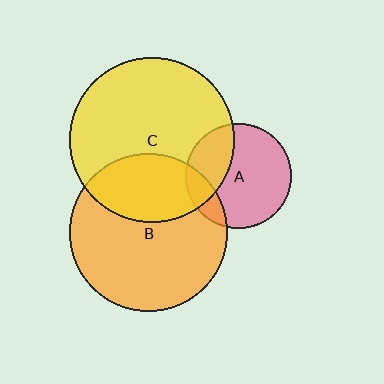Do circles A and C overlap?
Yes.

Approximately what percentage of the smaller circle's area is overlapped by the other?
Approximately 30%.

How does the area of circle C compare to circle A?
Approximately 2.4 times.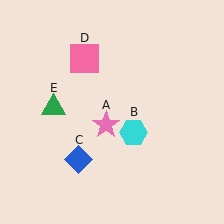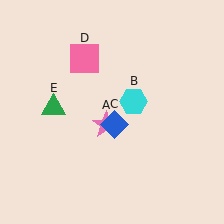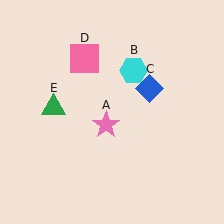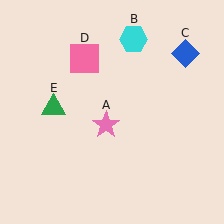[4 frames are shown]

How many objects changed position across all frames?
2 objects changed position: cyan hexagon (object B), blue diamond (object C).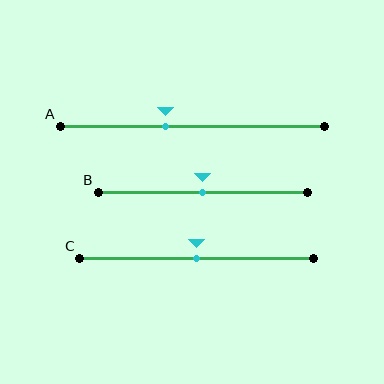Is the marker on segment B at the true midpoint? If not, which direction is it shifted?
Yes, the marker on segment B is at the true midpoint.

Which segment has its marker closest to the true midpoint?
Segment B has its marker closest to the true midpoint.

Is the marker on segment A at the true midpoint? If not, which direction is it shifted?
No, the marker on segment A is shifted to the left by about 10% of the segment length.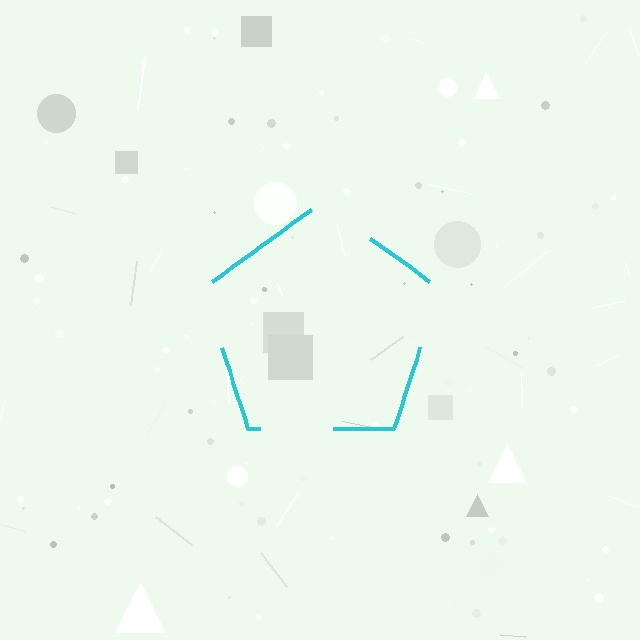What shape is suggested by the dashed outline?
The dashed outline suggests a pentagon.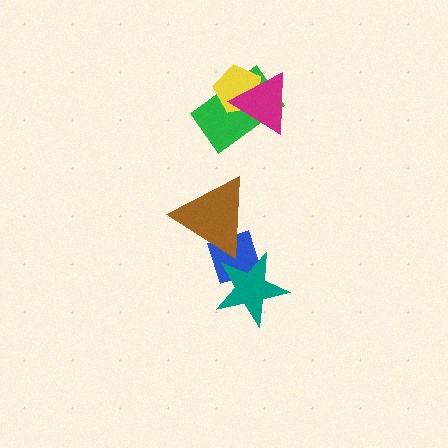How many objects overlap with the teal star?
1 object overlaps with the teal star.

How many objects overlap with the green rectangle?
2 objects overlap with the green rectangle.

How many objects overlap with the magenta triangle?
2 objects overlap with the magenta triangle.